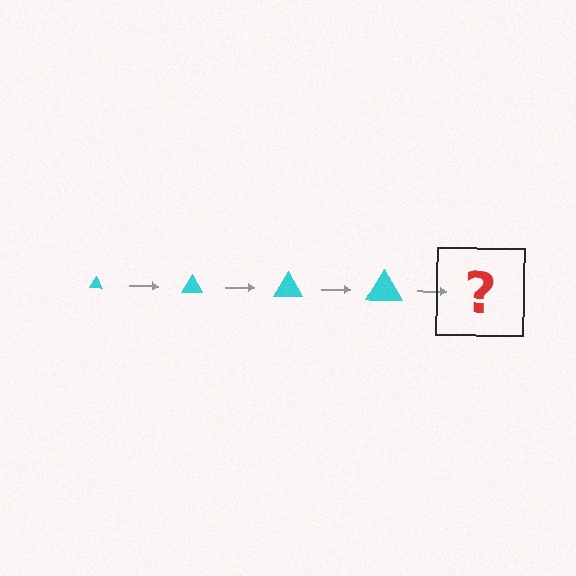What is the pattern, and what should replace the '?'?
The pattern is that the triangle gets progressively larger each step. The '?' should be a cyan triangle, larger than the previous one.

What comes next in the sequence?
The next element should be a cyan triangle, larger than the previous one.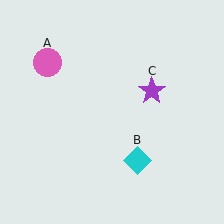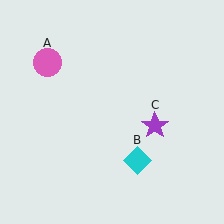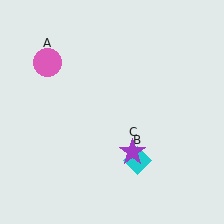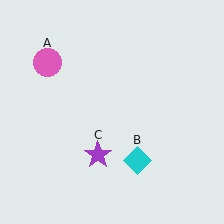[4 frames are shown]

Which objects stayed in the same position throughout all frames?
Pink circle (object A) and cyan diamond (object B) remained stationary.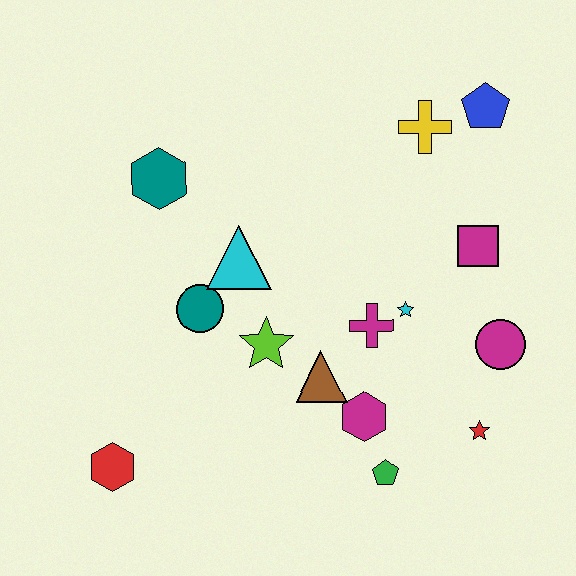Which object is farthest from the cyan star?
The red hexagon is farthest from the cyan star.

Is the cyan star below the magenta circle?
No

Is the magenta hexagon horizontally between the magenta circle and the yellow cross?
No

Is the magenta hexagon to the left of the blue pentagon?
Yes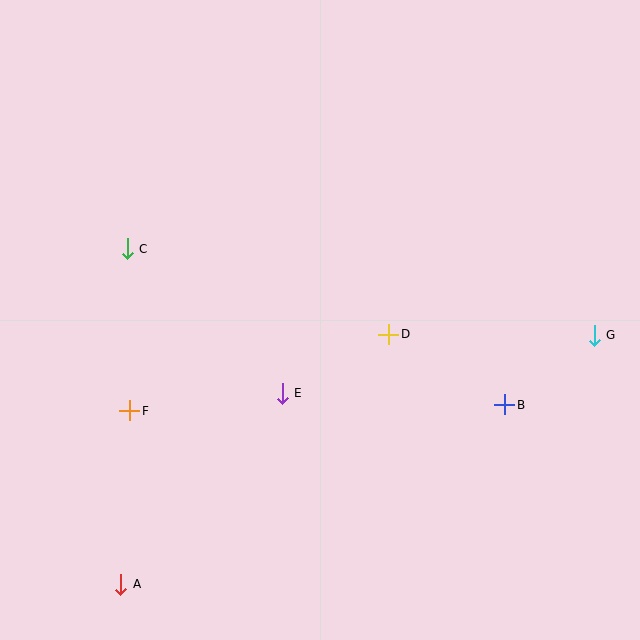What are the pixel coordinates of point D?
Point D is at (389, 334).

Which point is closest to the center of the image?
Point D at (389, 334) is closest to the center.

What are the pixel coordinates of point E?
Point E is at (282, 393).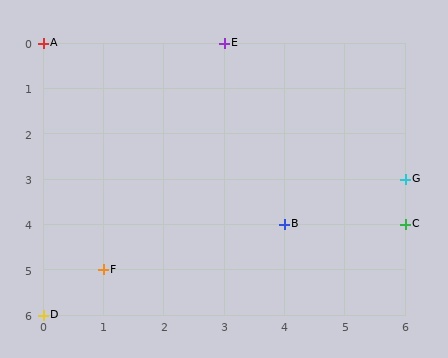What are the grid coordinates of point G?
Point G is at grid coordinates (6, 3).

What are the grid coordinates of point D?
Point D is at grid coordinates (0, 6).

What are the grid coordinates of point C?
Point C is at grid coordinates (6, 4).